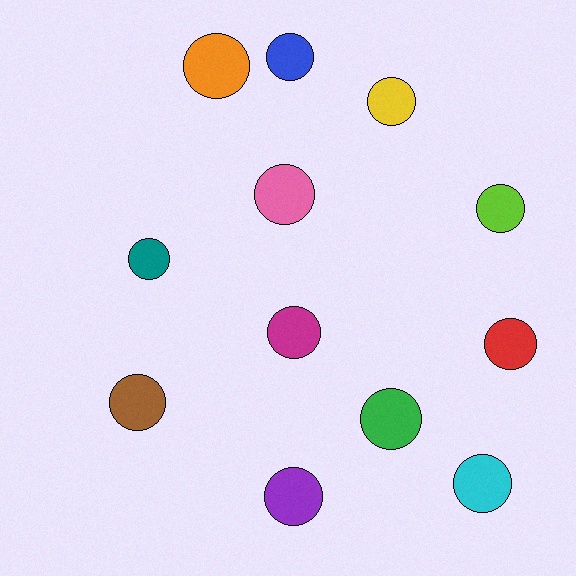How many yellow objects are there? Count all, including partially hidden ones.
There is 1 yellow object.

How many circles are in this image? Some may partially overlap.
There are 12 circles.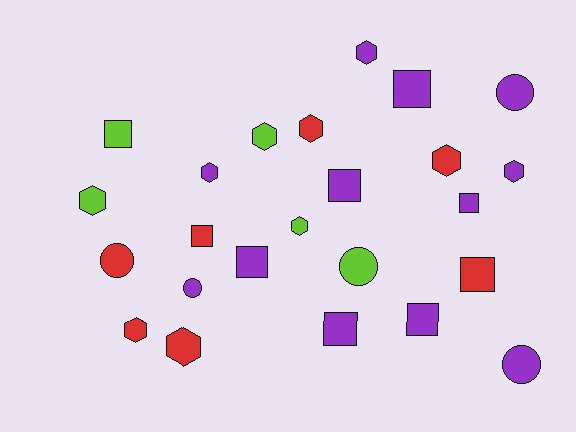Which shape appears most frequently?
Hexagon, with 10 objects.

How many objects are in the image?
There are 24 objects.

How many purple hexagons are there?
There are 3 purple hexagons.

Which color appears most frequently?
Purple, with 12 objects.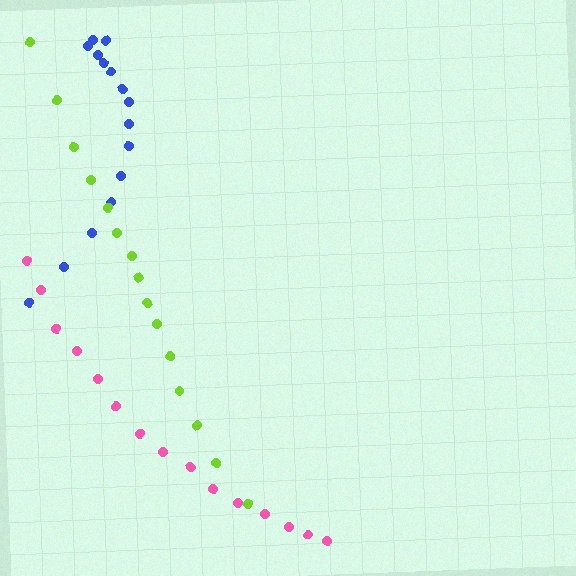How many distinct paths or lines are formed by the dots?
There are 3 distinct paths.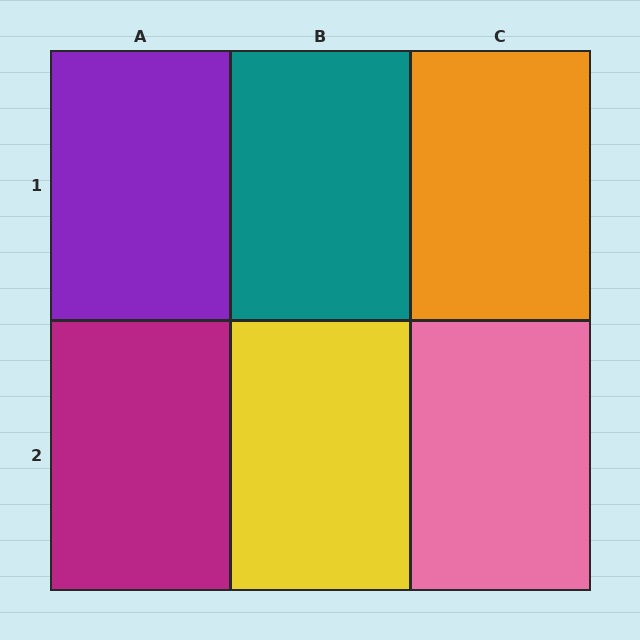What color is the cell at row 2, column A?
Magenta.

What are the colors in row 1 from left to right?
Purple, teal, orange.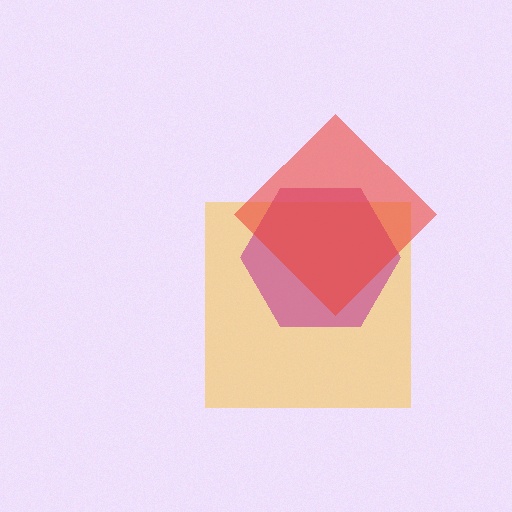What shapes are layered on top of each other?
The layered shapes are: a yellow square, a magenta hexagon, a red diamond.